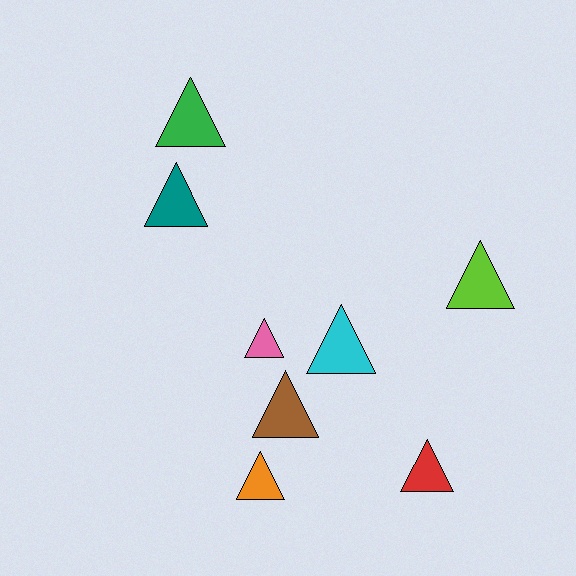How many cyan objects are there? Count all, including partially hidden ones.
There is 1 cyan object.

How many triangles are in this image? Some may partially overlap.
There are 8 triangles.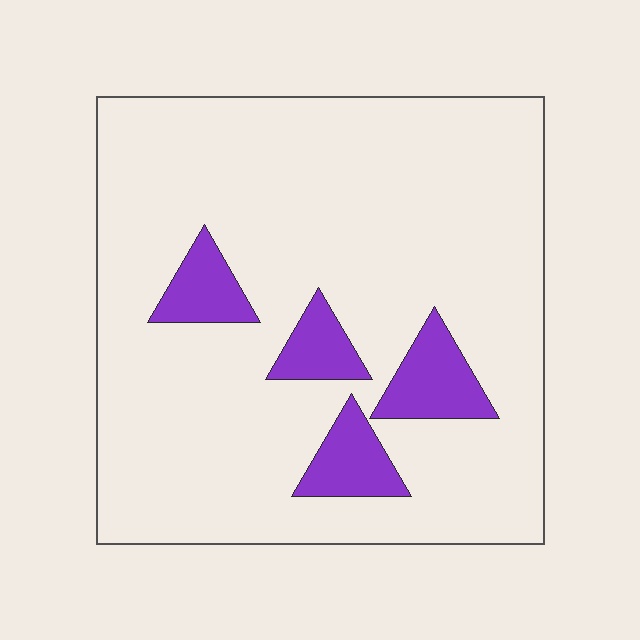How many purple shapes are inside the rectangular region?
4.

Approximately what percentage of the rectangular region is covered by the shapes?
Approximately 10%.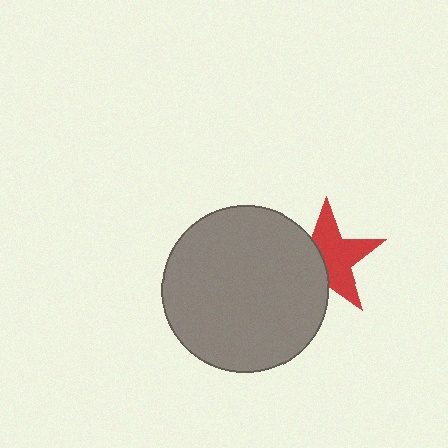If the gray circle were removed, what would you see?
You would see the complete red star.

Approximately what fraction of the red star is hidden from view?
Roughly 41% of the red star is hidden behind the gray circle.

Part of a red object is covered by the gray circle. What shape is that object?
It is a star.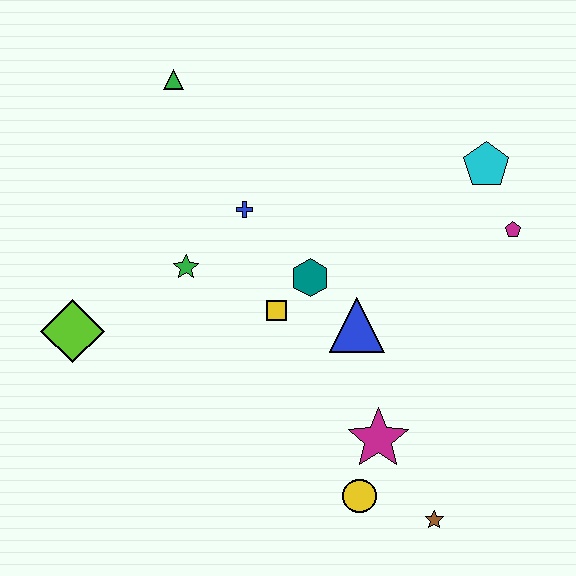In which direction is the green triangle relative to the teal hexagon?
The green triangle is above the teal hexagon.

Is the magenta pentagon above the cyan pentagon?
No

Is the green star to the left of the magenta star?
Yes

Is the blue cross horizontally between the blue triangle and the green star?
Yes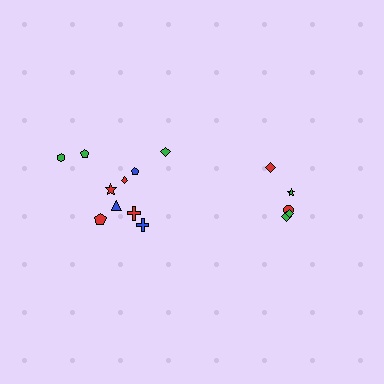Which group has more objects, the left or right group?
The left group.